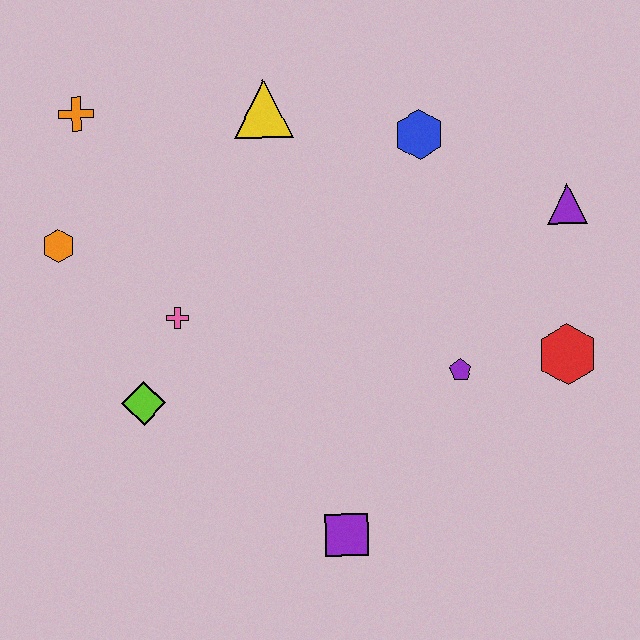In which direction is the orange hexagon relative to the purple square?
The orange hexagon is above the purple square.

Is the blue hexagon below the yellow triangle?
Yes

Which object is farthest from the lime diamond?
The purple triangle is farthest from the lime diamond.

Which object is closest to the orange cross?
The orange hexagon is closest to the orange cross.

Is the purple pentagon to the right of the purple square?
Yes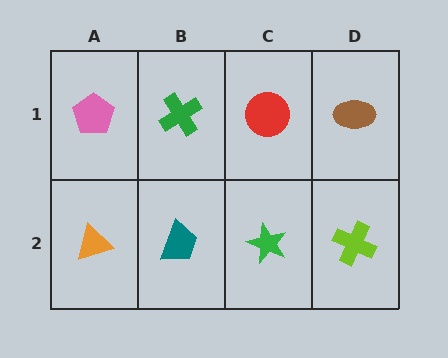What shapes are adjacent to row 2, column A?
A pink pentagon (row 1, column A), a teal trapezoid (row 2, column B).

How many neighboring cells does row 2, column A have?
2.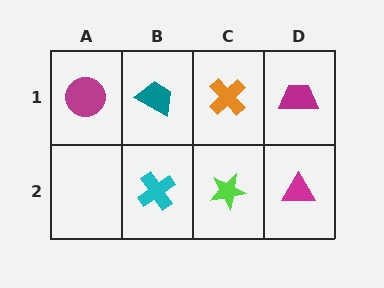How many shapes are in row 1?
4 shapes.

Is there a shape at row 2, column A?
No, that cell is empty.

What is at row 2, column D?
A magenta triangle.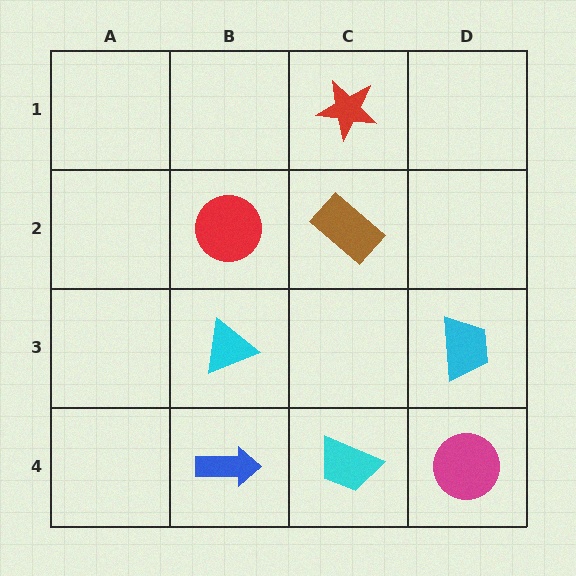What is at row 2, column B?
A red circle.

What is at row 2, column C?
A brown rectangle.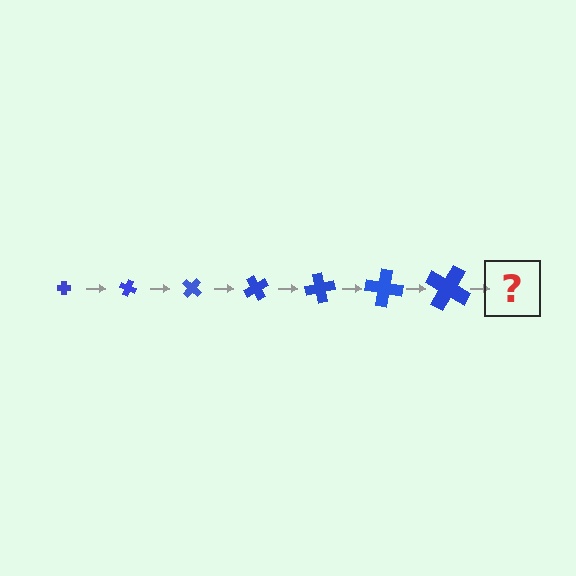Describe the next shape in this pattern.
It should be a cross, larger than the previous one and rotated 140 degrees from the start.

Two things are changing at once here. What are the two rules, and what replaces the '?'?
The two rules are that the cross grows larger each step and it rotates 20 degrees each step. The '?' should be a cross, larger than the previous one and rotated 140 degrees from the start.